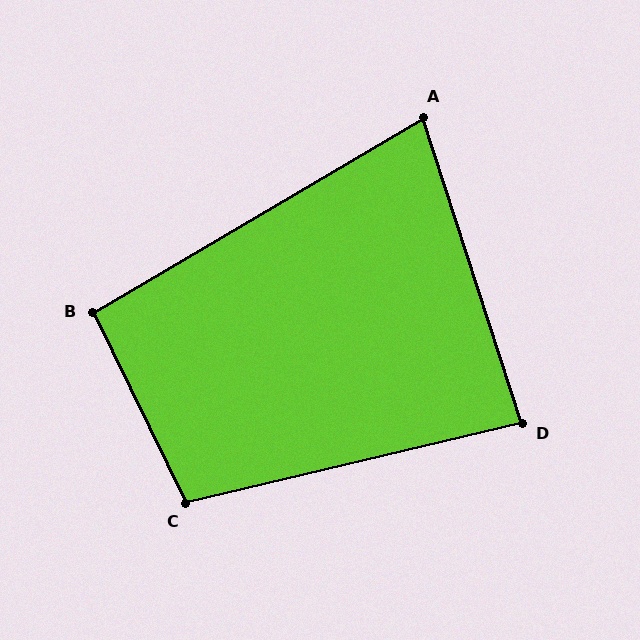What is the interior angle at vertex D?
Approximately 85 degrees (approximately right).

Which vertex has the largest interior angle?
C, at approximately 103 degrees.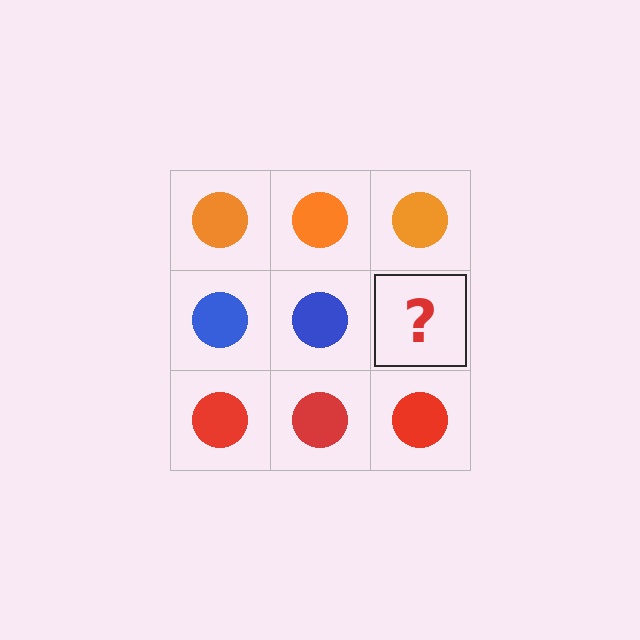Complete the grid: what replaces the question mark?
The question mark should be replaced with a blue circle.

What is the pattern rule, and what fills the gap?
The rule is that each row has a consistent color. The gap should be filled with a blue circle.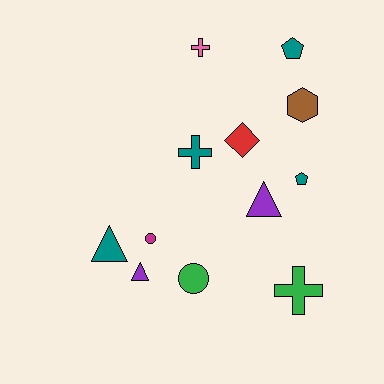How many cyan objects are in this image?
There are no cyan objects.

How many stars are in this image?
There are no stars.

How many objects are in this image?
There are 12 objects.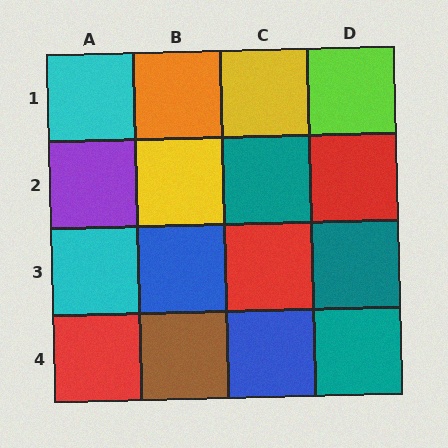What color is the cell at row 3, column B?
Blue.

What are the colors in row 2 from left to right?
Purple, yellow, teal, red.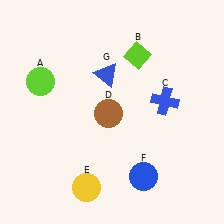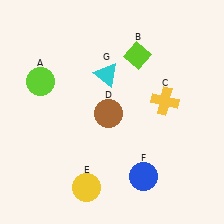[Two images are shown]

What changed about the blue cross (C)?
In Image 1, C is blue. In Image 2, it changed to yellow.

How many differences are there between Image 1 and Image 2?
There are 2 differences between the two images.